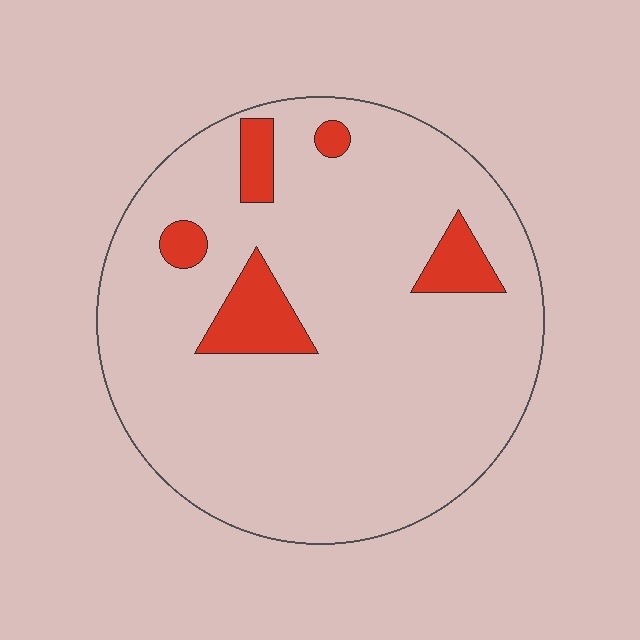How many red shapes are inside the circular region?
5.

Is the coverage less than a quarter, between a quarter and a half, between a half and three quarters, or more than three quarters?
Less than a quarter.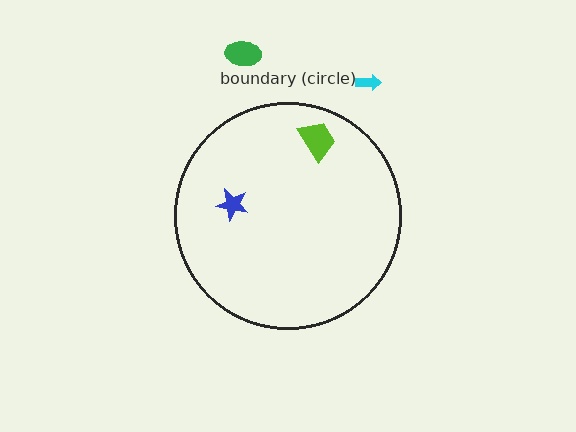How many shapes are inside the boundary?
2 inside, 2 outside.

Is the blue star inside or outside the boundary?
Inside.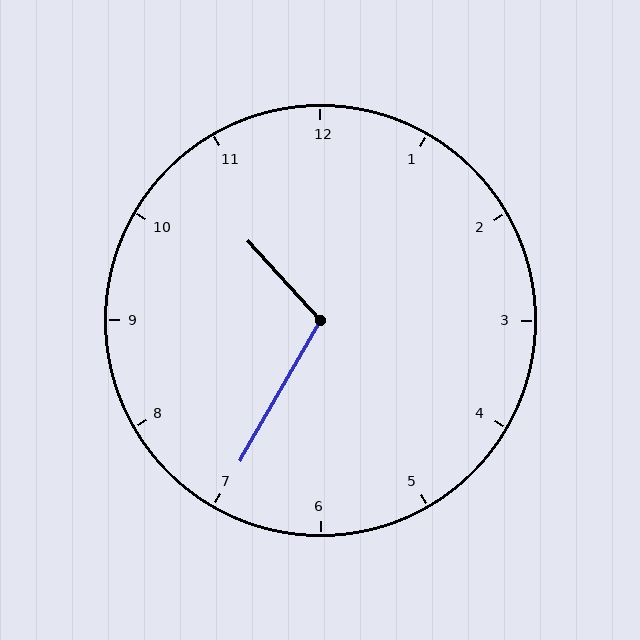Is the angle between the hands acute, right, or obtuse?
It is obtuse.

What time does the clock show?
10:35.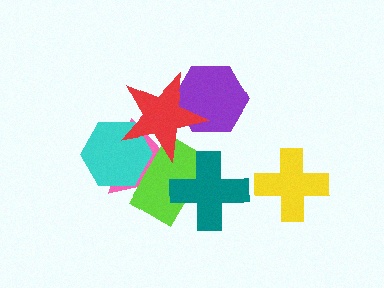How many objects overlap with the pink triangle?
4 objects overlap with the pink triangle.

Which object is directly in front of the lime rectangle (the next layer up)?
The teal cross is directly in front of the lime rectangle.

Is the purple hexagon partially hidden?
Yes, it is partially covered by another shape.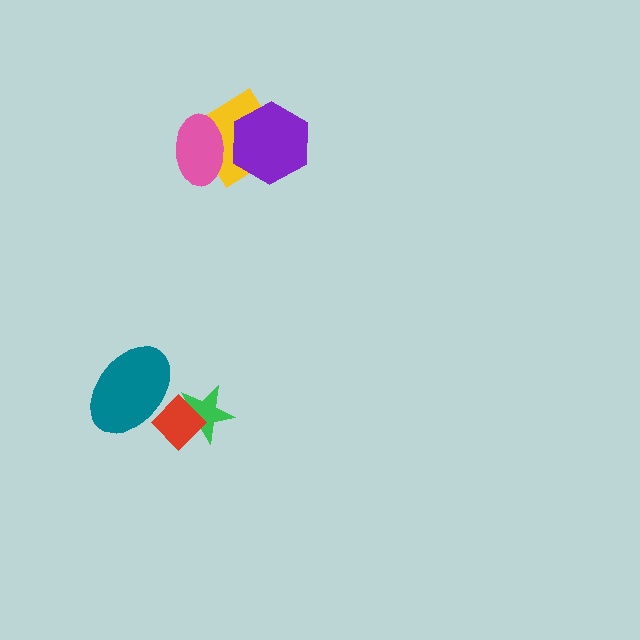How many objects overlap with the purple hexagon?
1 object overlaps with the purple hexagon.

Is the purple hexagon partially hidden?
No, no other shape covers it.